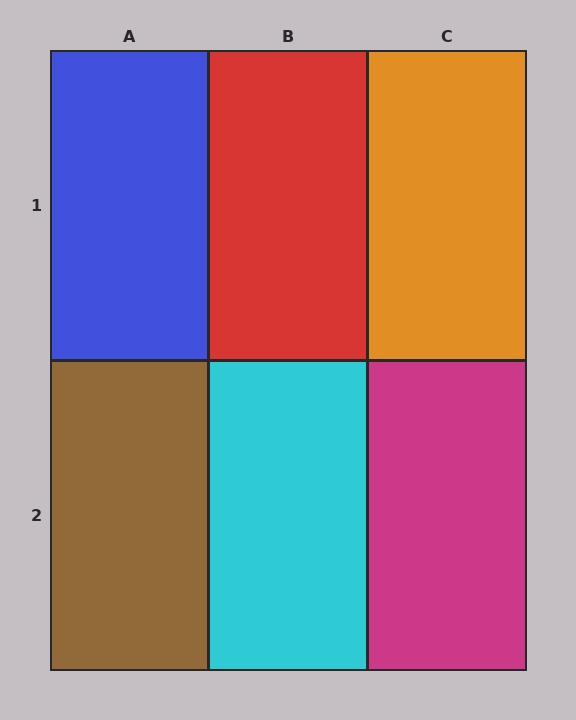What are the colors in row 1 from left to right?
Blue, red, orange.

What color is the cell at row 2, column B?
Cyan.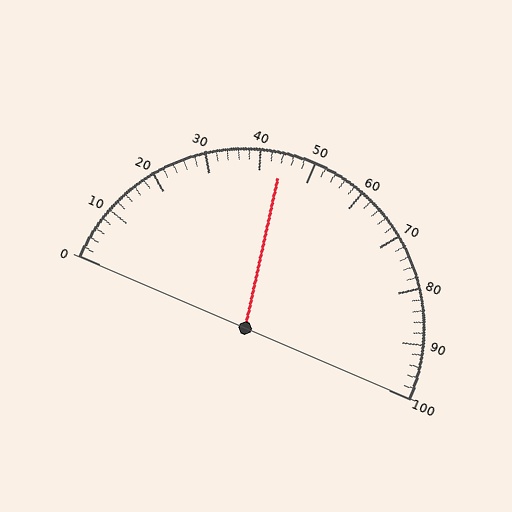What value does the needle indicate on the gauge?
The needle indicates approximately 44.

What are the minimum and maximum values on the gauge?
The gauge ranges from 0 to 100.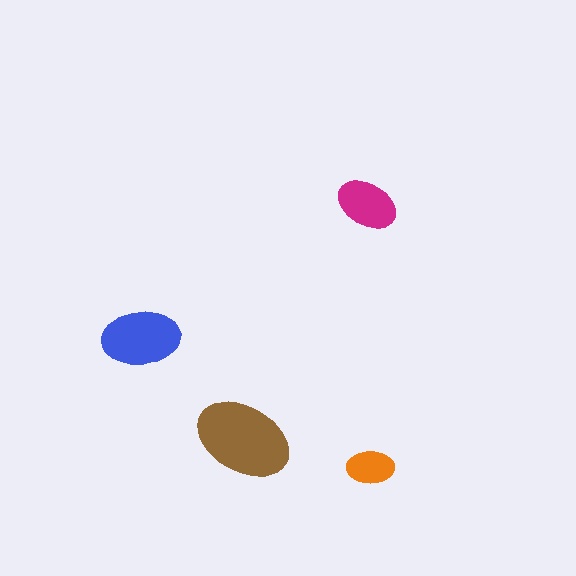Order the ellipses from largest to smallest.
the brown one, the blue one, the magenta one, the orange one.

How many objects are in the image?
There are 4 objects in the image.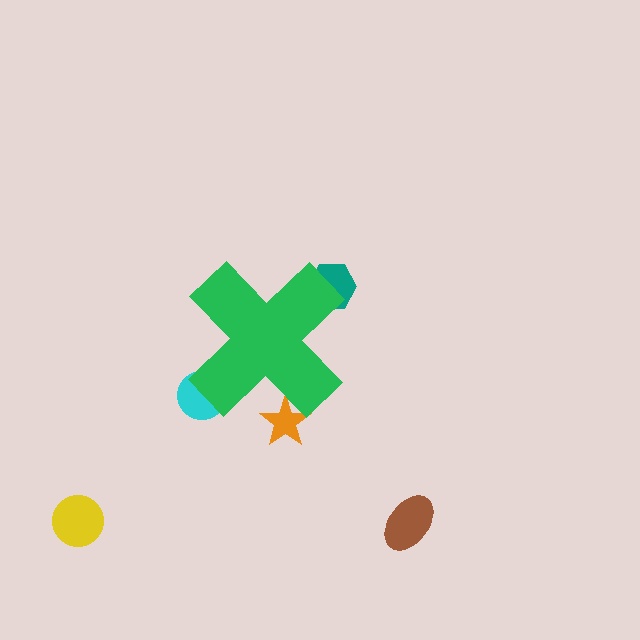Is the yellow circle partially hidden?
No, the yellow circle is fully visible.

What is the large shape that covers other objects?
A green cross.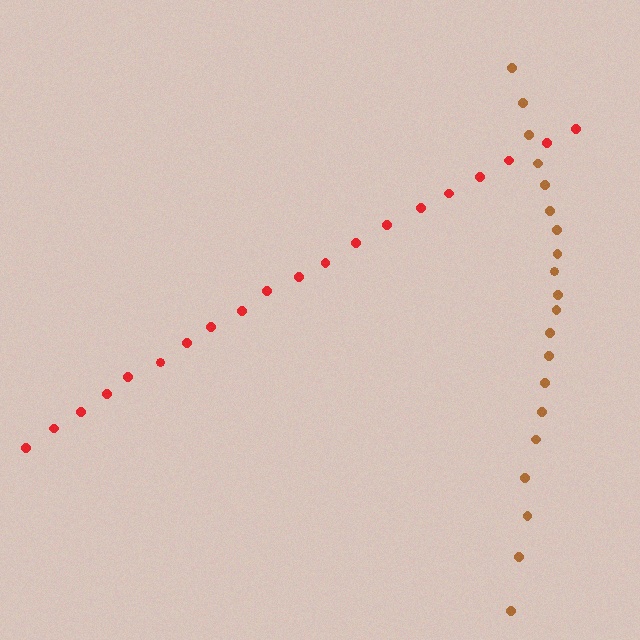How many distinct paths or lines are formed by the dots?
There are 2 distinct paths.